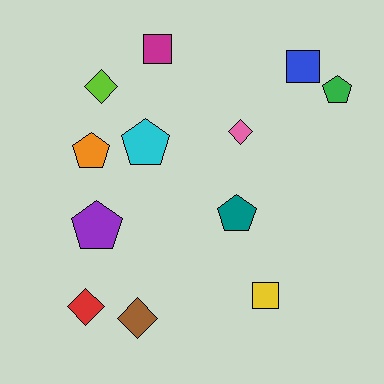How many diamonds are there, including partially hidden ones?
There are 4 diamonds.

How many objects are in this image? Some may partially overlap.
There are 12 objects.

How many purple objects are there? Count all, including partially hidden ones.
There is 1 purple object.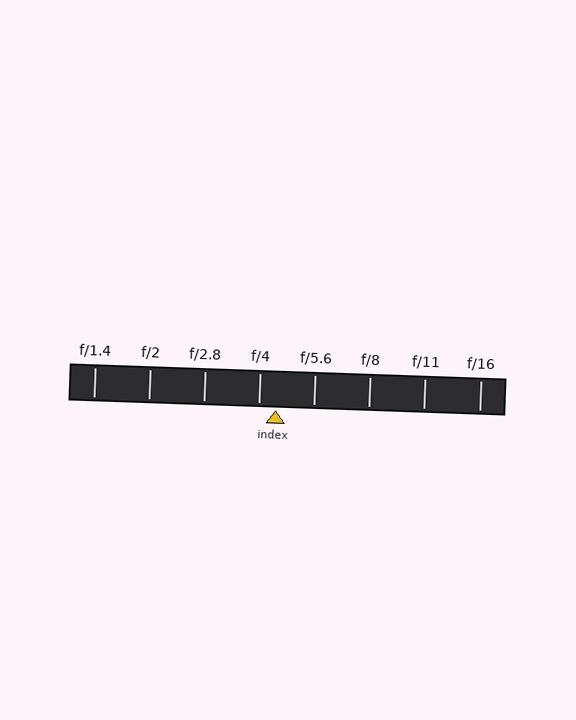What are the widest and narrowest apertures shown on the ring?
The widest aperture shown is f/1.4 and the narrowest is f/16.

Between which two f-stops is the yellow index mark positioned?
The index mark is between f/4 and f/5.6.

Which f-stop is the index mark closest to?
The index mark is closest to f/4.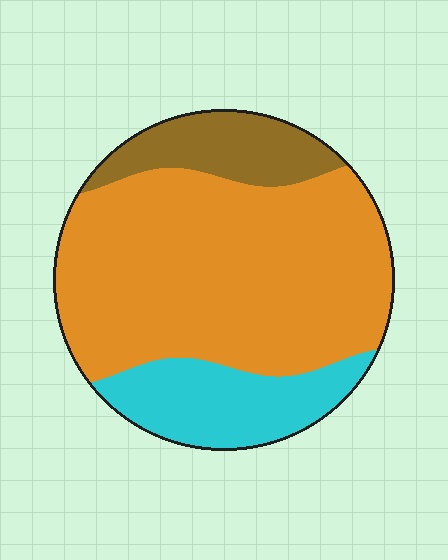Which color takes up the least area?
Brown, at roughly 15%.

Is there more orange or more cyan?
Orange.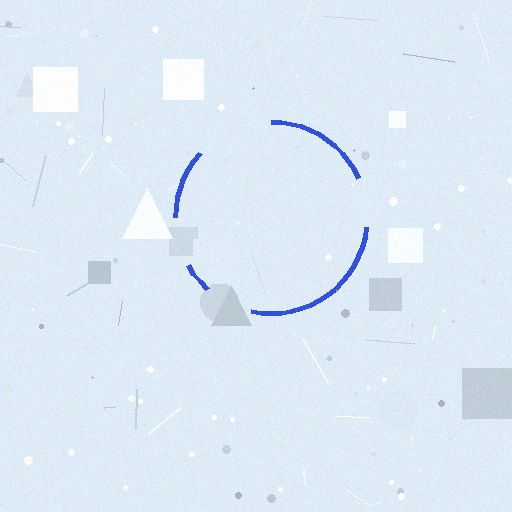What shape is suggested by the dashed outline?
The dashed outline suggests a circle.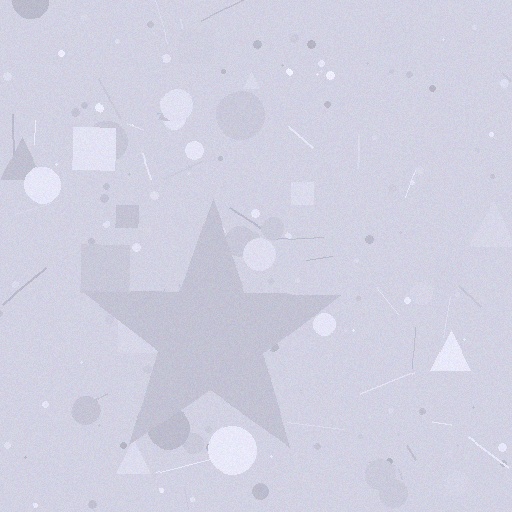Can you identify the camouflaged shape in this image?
The camouflaged shape is a star.